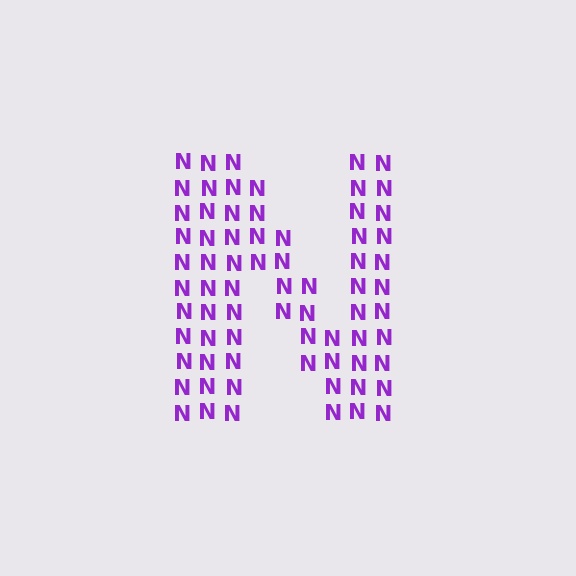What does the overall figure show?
The overall figure shows the letter N.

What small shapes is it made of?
It is made of small letter N's.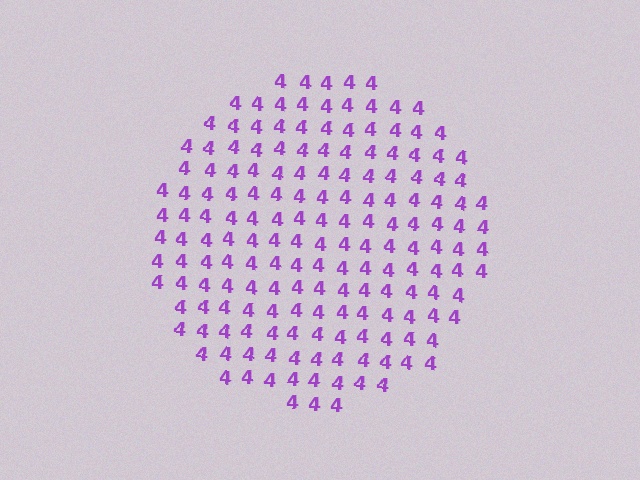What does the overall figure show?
The overall figure shows a circle.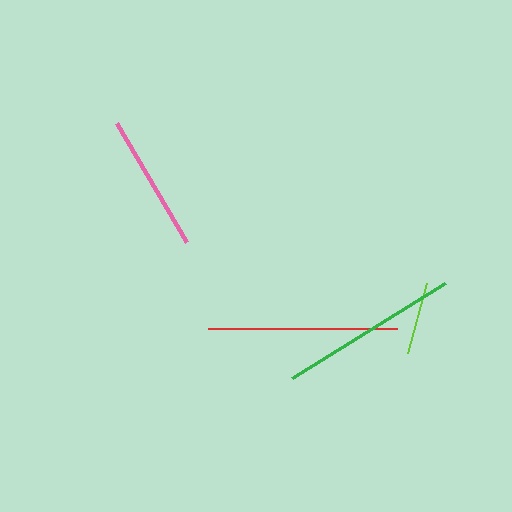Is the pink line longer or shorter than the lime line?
The pink line is longer than the lime line.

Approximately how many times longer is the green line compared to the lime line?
The green line is approximately 2.5 times the length of the lime line.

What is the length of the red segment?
The red segment is approximately 188 pixels long.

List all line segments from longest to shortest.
From longest to shortest: red, green, pink, lime.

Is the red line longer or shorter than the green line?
The red line is longer than the green line.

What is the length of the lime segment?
The lime segment is approximately 73 pixels long.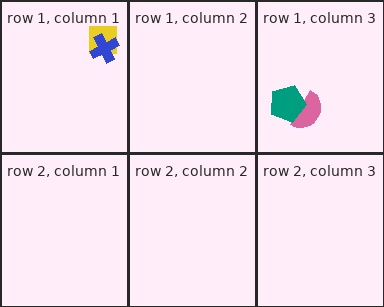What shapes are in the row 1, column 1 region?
The yellow square, the blue cross.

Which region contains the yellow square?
The row 1, column 1 region.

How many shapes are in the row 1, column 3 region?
2.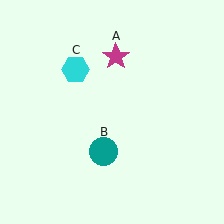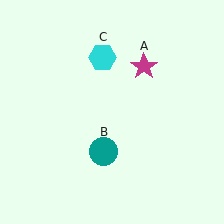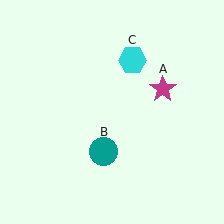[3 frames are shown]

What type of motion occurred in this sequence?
The magenta star (object A), cyan hexagon (object C) rotated clockwise around the center of the scene.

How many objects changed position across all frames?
2 objects changed position: magenta star (object A), cyan hexagon (object C).